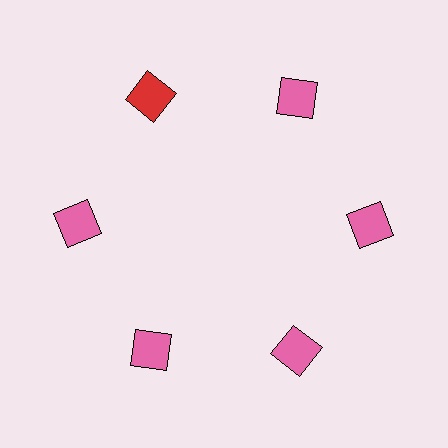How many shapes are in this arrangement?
There are 6 shapes arranged in a ring pattern.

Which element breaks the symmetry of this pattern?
The red square at roughly the 11 o'clock position breaks the symmetry. All other shapes are pink squares.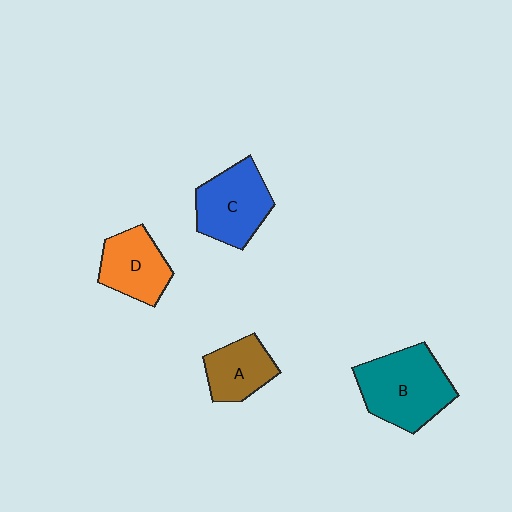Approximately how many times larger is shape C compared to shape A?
Approximately 1.4 times.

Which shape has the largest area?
Shape B (teal).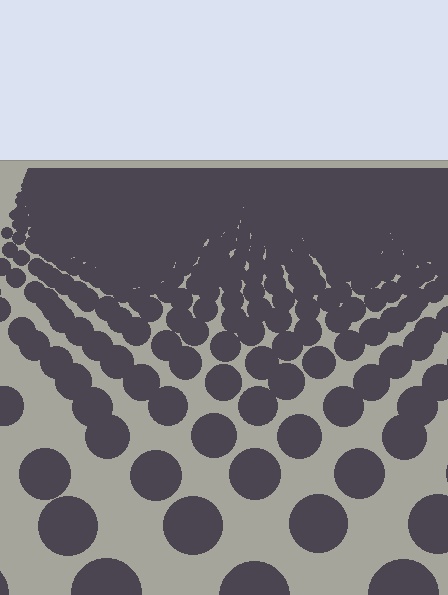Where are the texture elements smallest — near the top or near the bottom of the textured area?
Near the top.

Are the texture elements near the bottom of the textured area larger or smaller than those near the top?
Larger. Near the bottom, elements are closer to the viewer and appear at a bigger on-screen size.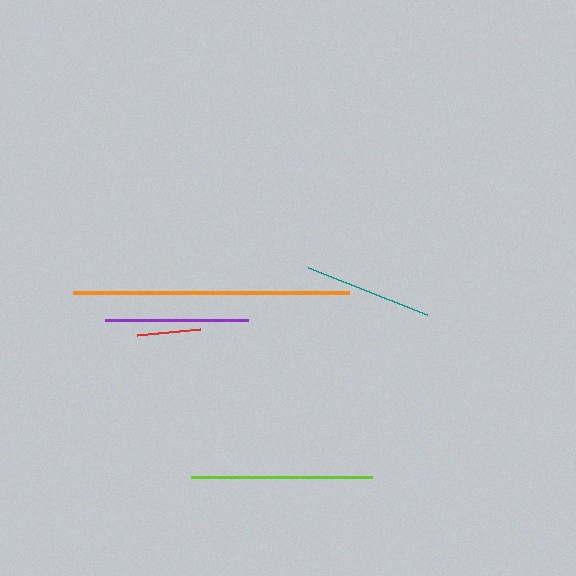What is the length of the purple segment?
The purple segment is approximately 143 pixels long.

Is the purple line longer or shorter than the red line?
The purple line is longer than the red line.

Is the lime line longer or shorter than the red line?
The lime line is longer than the red line.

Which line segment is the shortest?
The red line is the shortest at approximately 63 pixels.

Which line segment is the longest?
The orange line is the longest at approximately 276 pixels.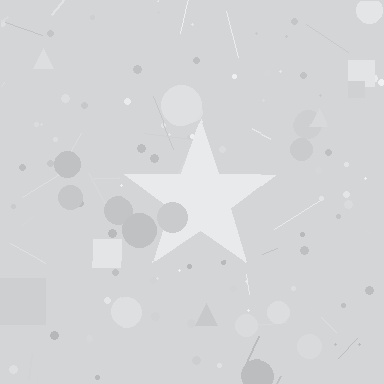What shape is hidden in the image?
A star is hidden in the image.